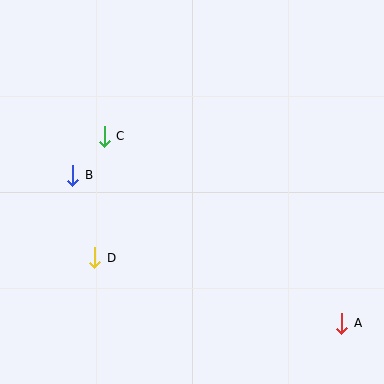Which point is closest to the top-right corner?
Point C is closest to the top-right corner.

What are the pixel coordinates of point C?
Point C is at (104, 136).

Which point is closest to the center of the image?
Point C at (104, 136) is closest to the center.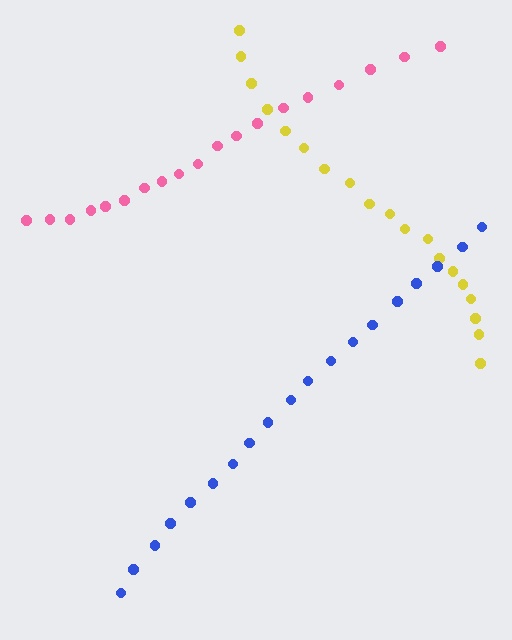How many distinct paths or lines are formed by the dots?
There are 3 distinct paths.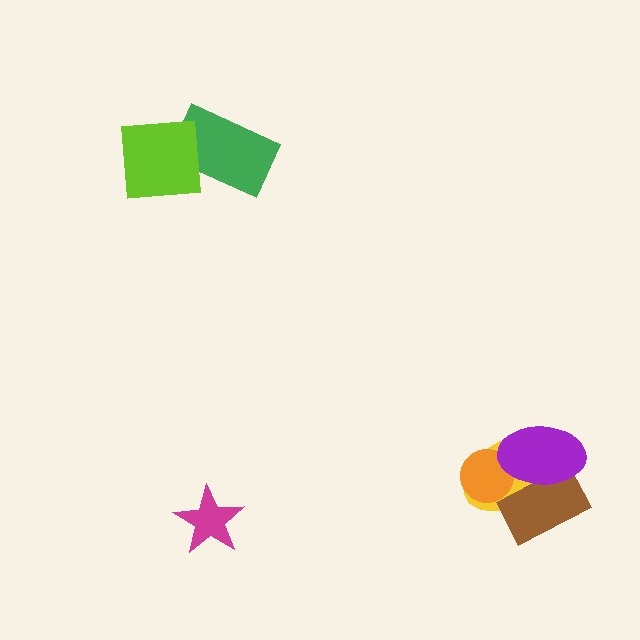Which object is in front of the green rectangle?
The lime square is in front of the green rectangle.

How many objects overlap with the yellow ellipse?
3 objects overlap with the yellow ellipse.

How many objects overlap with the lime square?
1 object overlaps with the lime square.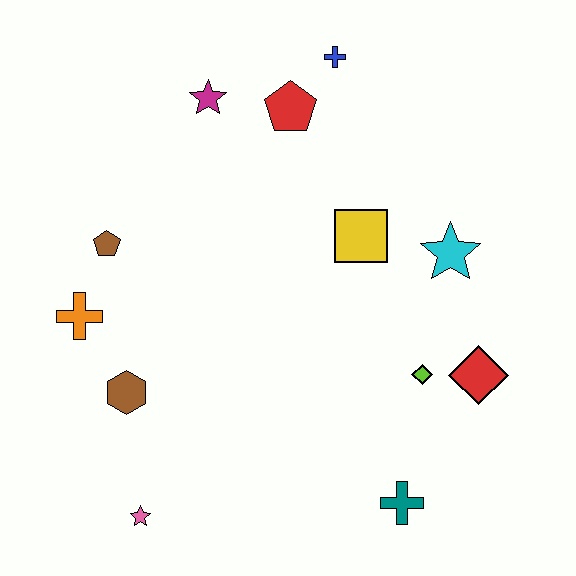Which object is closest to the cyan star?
The yellow square is closest to the cyan star.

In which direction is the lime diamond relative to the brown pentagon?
The lime diamond is to the right of the brown pentagon.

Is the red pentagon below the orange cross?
No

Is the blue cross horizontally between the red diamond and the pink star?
Yes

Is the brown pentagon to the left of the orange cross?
No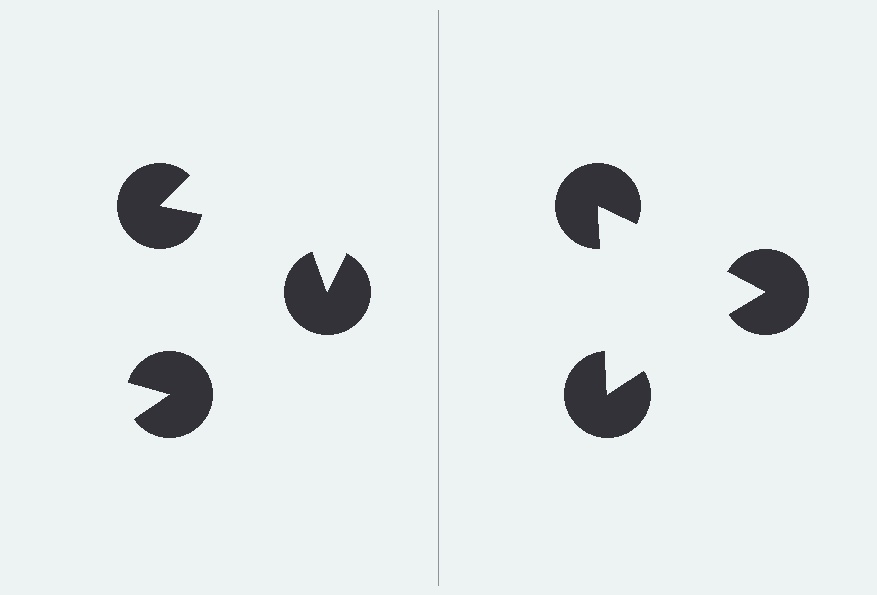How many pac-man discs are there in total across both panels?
6 — 3 on each side.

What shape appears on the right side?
An illusory triangle.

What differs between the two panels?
The pac-man discs are positioned identically on both sides; only the wedge orientations differ. On the right they align to a triangle; on the left they are misaligned.